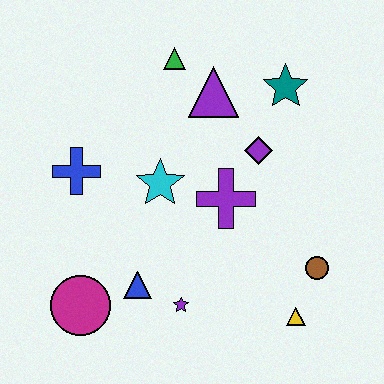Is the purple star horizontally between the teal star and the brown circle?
No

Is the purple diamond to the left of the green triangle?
No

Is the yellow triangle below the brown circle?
Yes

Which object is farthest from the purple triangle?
The magenta circle is farthest from the purple triangle.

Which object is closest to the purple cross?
The purple diamond is closest to the purple cross.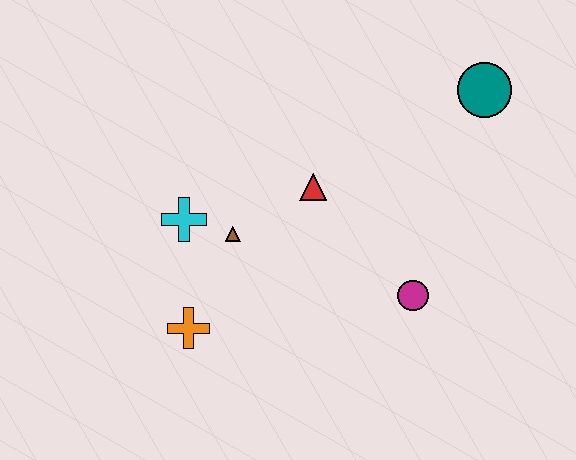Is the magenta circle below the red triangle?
Yes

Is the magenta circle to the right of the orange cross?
Yes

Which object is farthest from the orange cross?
The teal circle is farthest from the orange cross.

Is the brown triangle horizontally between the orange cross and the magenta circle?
Yes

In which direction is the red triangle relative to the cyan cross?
The red triangle is to the right of the cyan cross.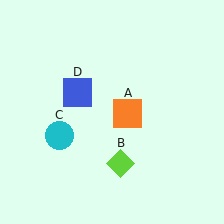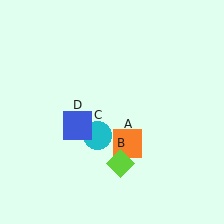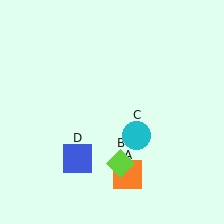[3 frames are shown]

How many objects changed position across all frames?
3 objects changed position: orange square (object A), cyan circle (object C), blue square (object D).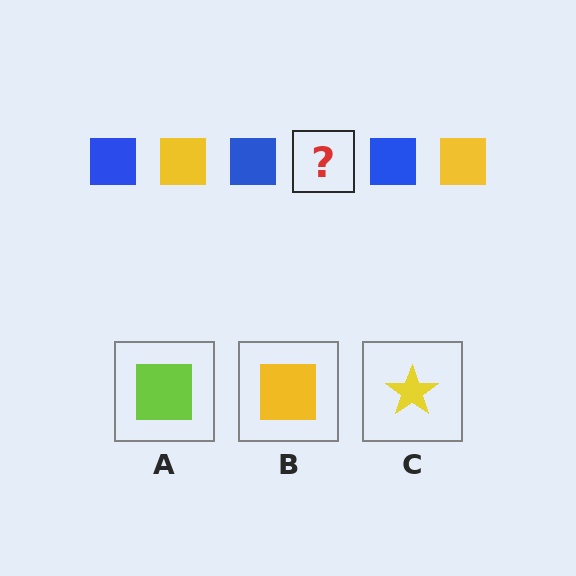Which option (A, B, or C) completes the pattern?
B.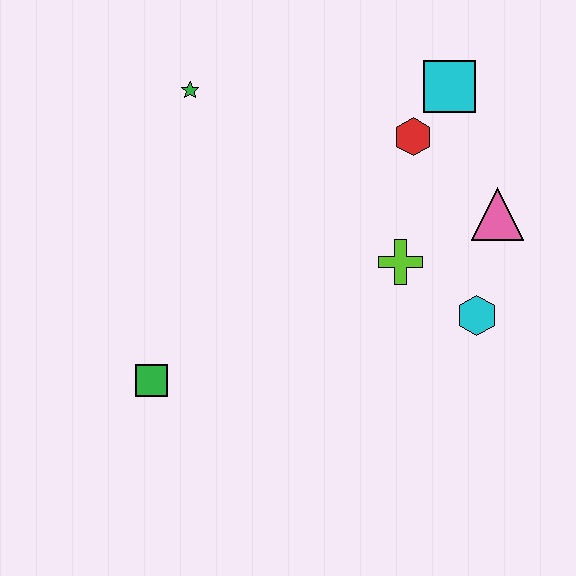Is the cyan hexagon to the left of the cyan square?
No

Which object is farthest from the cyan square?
The green square is farthest from the cyan square.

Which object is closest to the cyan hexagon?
The lime cross is closest to the cyan hexagon.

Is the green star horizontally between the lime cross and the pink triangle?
No